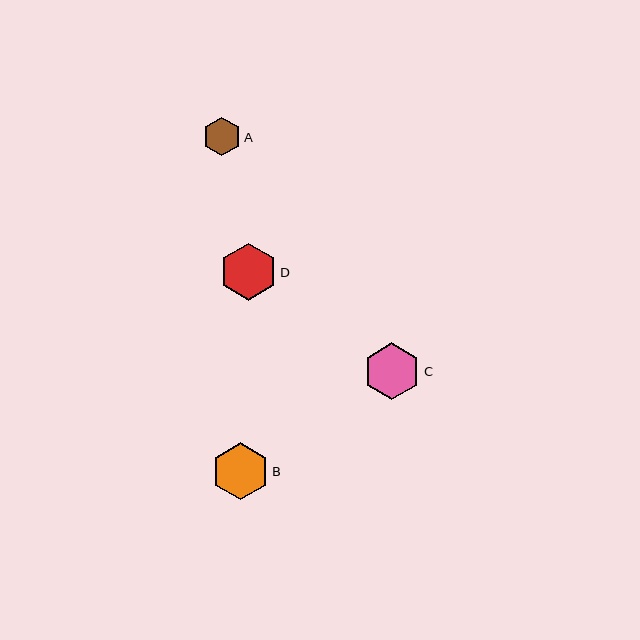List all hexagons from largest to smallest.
From largest to smallest: D, C, B, A.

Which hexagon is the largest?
Hexagon D is the largest with a size of approximately 57 pixels.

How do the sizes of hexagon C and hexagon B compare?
Hexagon C and hexagon B are approximately the same size.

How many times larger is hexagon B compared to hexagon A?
Hexagon B is approximately 1.5 times the size of hexagon A.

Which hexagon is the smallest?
Hexagon A is the smallest with a size of approximately 38 pixels.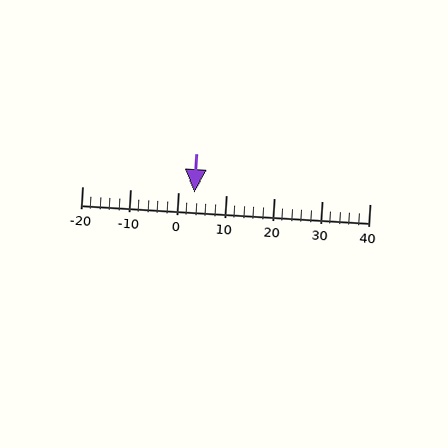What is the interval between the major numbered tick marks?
The major tick marks are spaced 10 units apart.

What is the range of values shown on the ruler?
The ruler shows values from -20 to 40.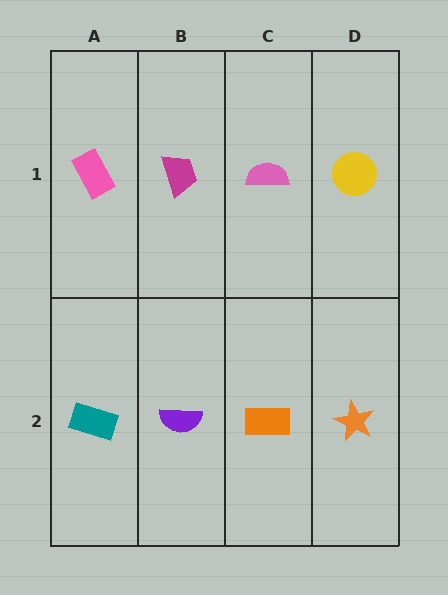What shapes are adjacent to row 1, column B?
A purple semicircle (row 2, column B), a pink rectangle (row 1, column A), a pink semicircle (row 1, column C).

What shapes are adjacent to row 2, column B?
A magenta trapezoid (row 1, column B), a teal rectangle (row 2, column A), an orange rectangle (row 2, column C).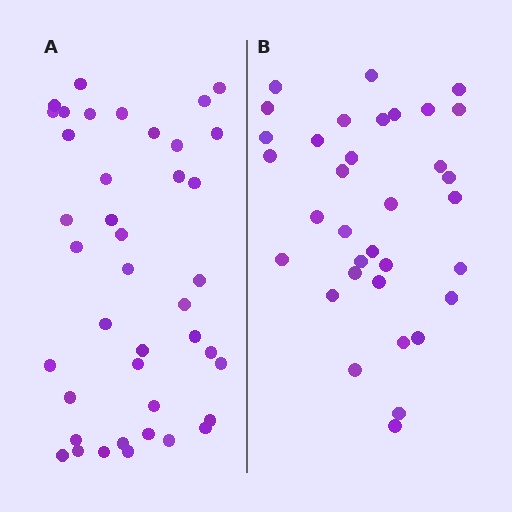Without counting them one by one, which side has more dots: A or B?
Region A (the left region) has more dots.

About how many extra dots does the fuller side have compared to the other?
Region A has roughly 8 or so more dots than region B.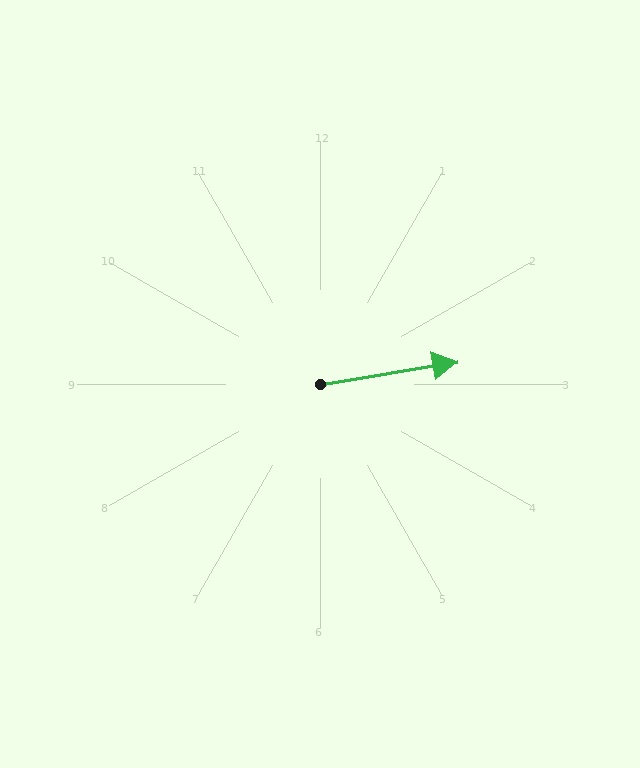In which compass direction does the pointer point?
East.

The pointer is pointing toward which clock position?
Roughly 3 o'clock.